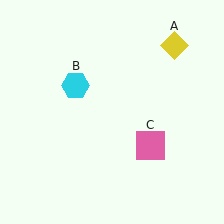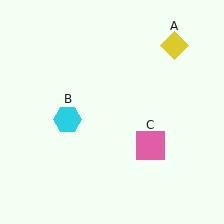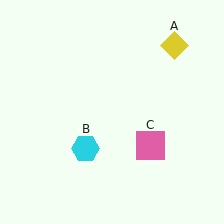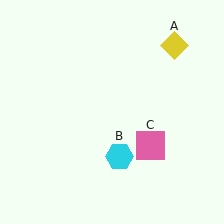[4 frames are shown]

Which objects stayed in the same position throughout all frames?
Yellow diamond (object A) and pink square (object C) remained stationary.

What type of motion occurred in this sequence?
The cyan hexagon (object B) rotated counterclockwise around the center of the scene.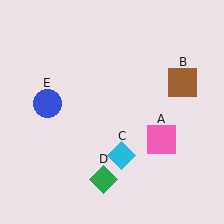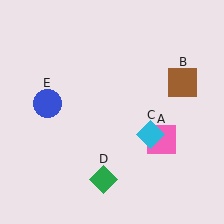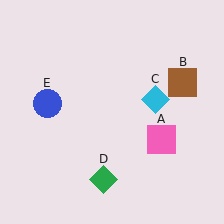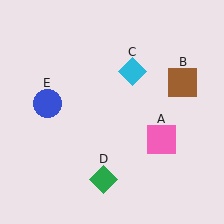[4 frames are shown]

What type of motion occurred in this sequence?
The cyan diamond (object C) rotated counterclockwise around the center of the scene.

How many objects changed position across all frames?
1 object changed position: cyan diamond (object C).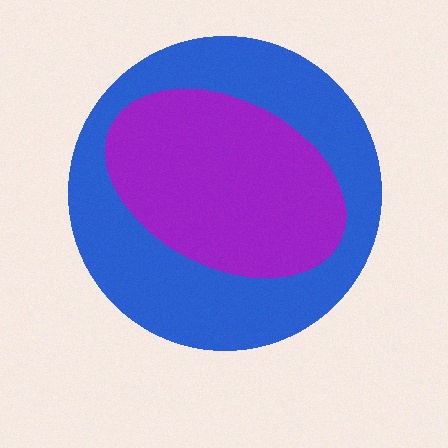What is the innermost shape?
The purple ellipse.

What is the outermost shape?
The blue circle.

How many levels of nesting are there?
2.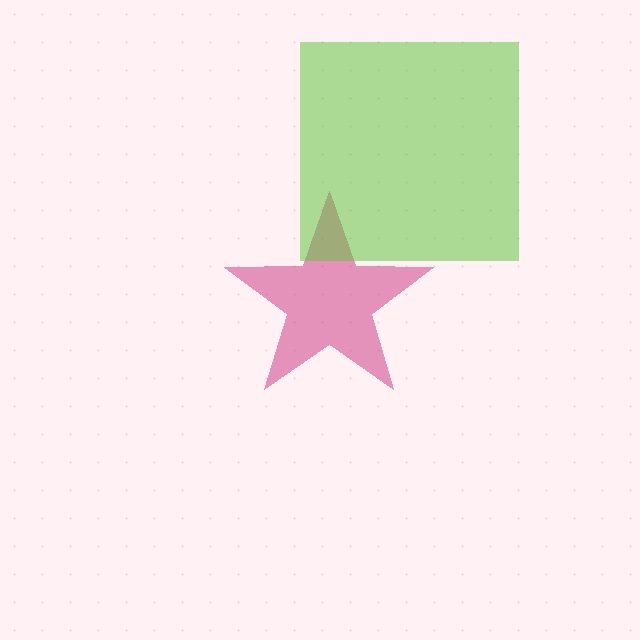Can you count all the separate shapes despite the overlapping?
Yes, there are 2 separate shapes.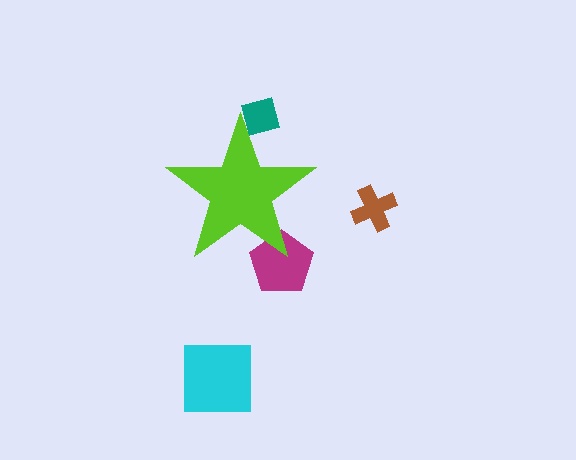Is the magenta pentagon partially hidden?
Yes, the magenta pentagon is partially hidden behind the lime star.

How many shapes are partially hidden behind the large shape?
2 shapes are partially hidden.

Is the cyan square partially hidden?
No, the cyan square is fully visible.